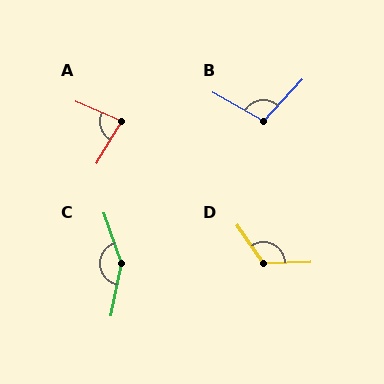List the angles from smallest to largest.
A (82°), B (104°), D (122°), C (150°).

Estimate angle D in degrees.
Approximately 122 degrees.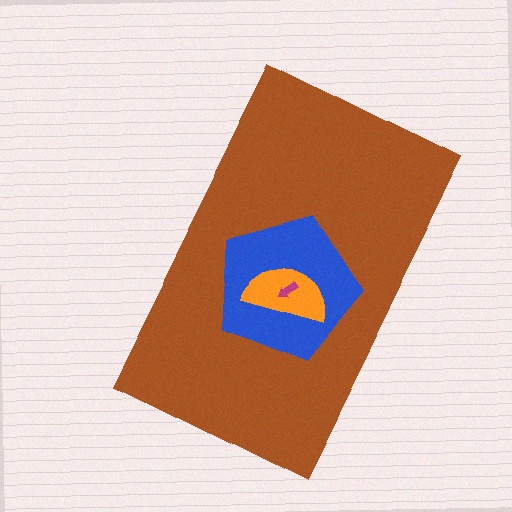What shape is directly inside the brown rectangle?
The blue pentagon.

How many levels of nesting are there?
4.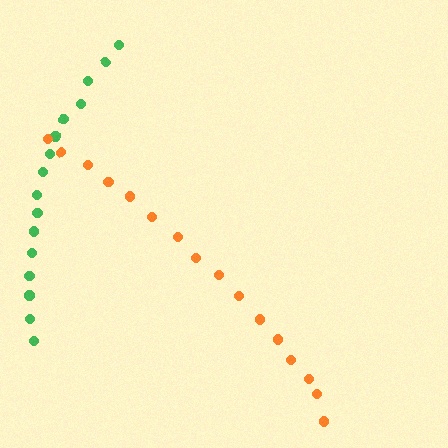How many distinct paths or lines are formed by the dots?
There are 2 distinct paths.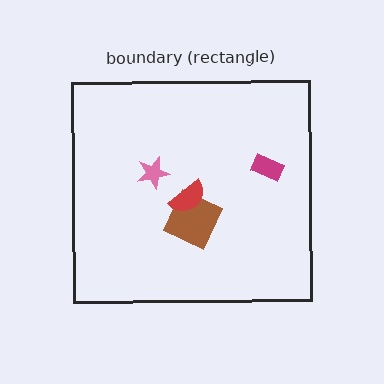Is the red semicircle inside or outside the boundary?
Inside.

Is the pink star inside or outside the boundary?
Inside.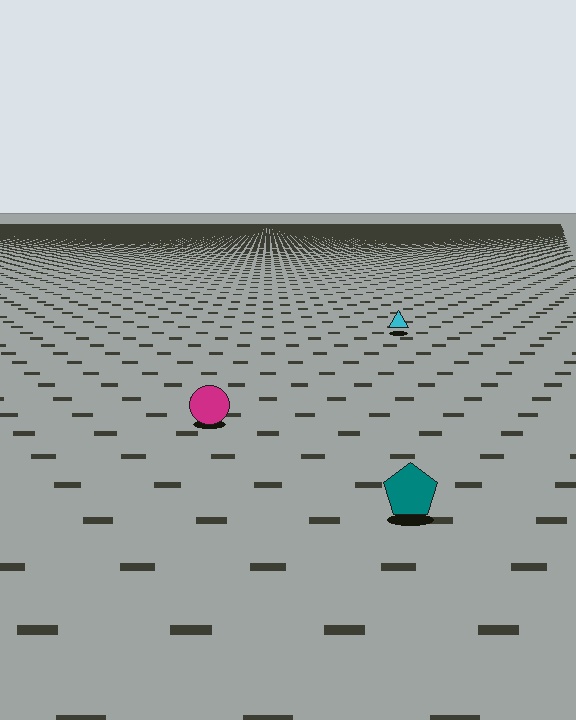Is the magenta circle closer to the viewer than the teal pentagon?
No. The teal pentagon is closer — you can tell from the texture gradient: the ground texture is coarser near it.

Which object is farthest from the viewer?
The cyan triangle is farthest from the viewer. It appears smaller and the ground texture around it is denser.